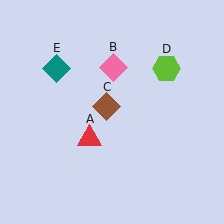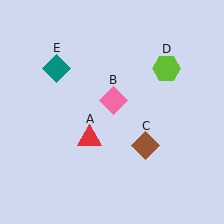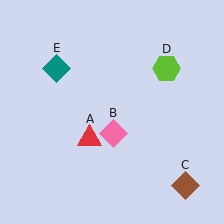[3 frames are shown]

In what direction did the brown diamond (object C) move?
The brown diamond (object C) moved down and to the right.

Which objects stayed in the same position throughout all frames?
Red triangle (object A) and lime hexagon (object D) and teal diamond (object E) remained stationary.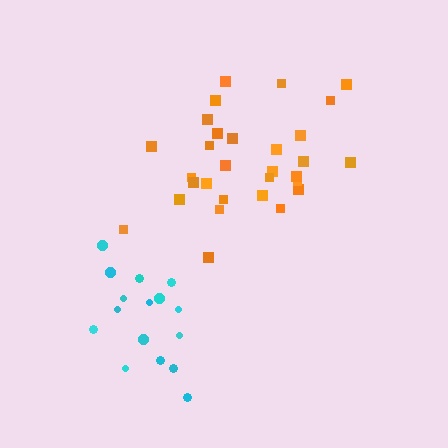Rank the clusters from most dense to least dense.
cyan, orange.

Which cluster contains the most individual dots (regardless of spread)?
Orange (30).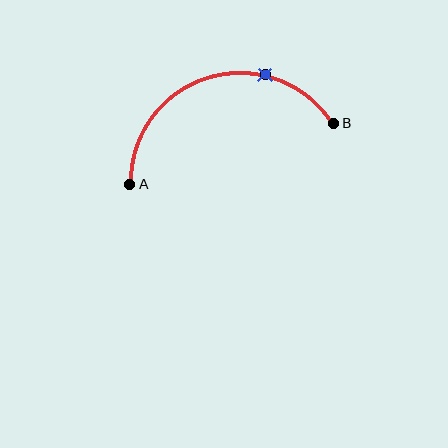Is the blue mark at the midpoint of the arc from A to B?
No. The blue mark lies on the arc but is closer to endpoint B. The arc midpoint would be at the point on the curve equidistant along the arc from both A and B.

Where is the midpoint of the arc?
The arc midpoint is the point on the curve farthest from the straight line joining A and B. It sits above that line.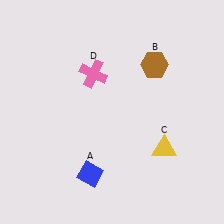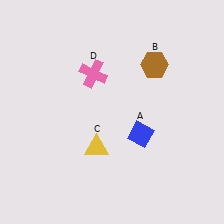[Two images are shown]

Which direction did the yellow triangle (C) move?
The yellow triangle (C) moved left.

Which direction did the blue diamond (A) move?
The blue diamond (A) moved right.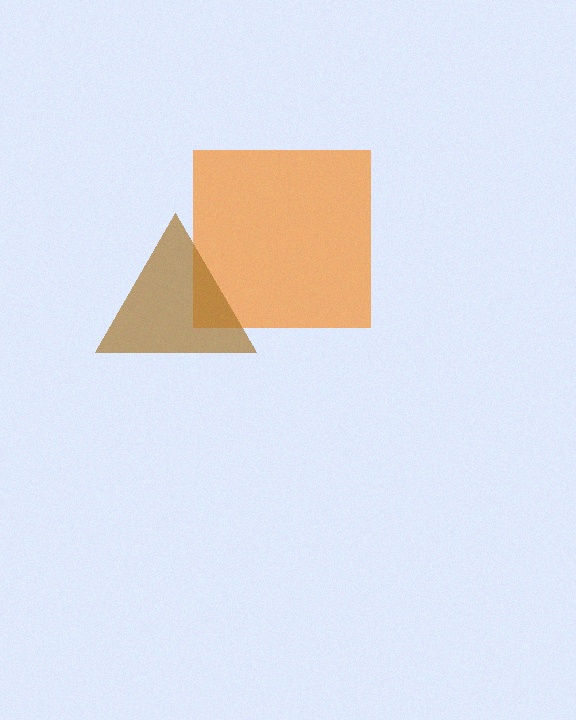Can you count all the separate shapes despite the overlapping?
Yes, there are 2 separate shapes.